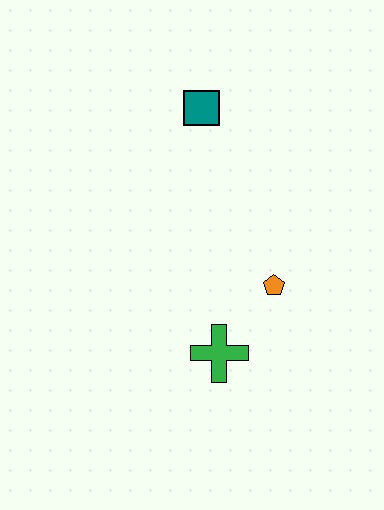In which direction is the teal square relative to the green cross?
The teal square is above the green cross.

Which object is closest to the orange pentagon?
The green cross is closest to the orange pentagon.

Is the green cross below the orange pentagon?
Yes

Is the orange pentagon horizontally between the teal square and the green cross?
No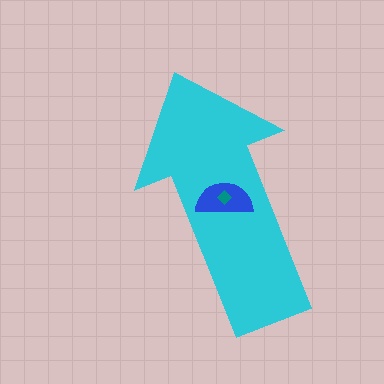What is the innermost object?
The teal diamond.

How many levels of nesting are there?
3.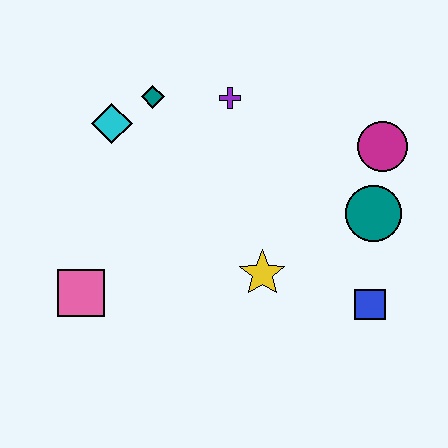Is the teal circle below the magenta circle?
Yes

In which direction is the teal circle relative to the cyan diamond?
The teal circle is to the right of the cyan diamond.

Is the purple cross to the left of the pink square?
No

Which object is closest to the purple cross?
The teal diamond is closest to the purple cross.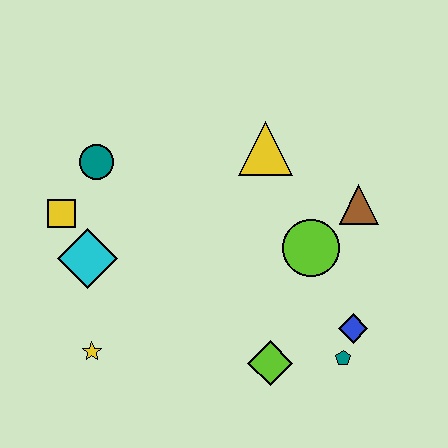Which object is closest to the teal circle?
The yellow square is closest to the teal circle.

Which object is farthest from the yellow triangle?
The yellow star is farthest from the yellow triangle.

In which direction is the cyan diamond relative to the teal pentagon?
The cyan diamond is to the left of the teal pentagon.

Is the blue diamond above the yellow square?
No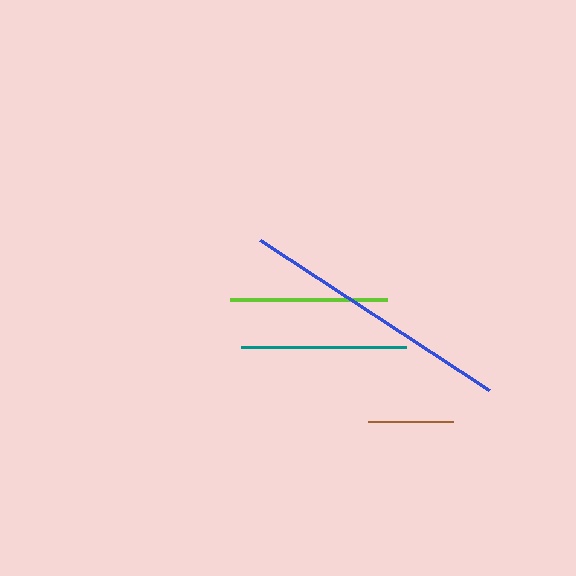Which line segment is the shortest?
The brown line is the shortest at approximately 85 pixels.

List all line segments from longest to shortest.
From longest to shortest: blue, teal, lime, brown.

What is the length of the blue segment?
The blue segment is approximately 274 pixels long.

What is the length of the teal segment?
The teal segment is approximately 165 pixels long.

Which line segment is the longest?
The blue line is the longest at approximately 274 pixels.